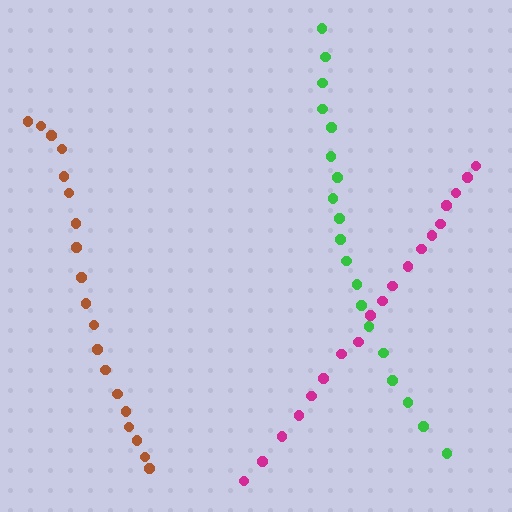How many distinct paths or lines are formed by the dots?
There are 3 distinct paths.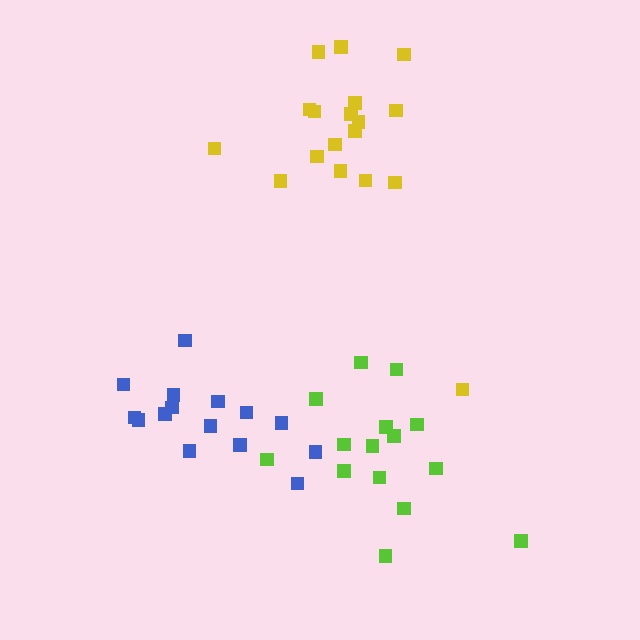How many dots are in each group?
Group 1: 18 dots, Group 2: 15 dots, Group 3: 15 dots (48 total).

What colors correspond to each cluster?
The clusters are colored: yellow, blue, lime.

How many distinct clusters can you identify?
There are 3 distinct clusters.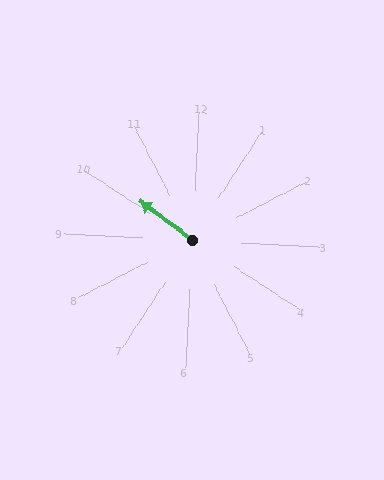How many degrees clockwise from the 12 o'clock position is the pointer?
Approximately 304 degrees.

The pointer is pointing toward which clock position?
Roughly 10 o'clock.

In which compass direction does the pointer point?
Northwest.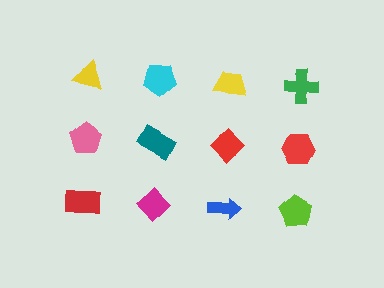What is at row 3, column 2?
A magenta diamond.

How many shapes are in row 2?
4 shapes.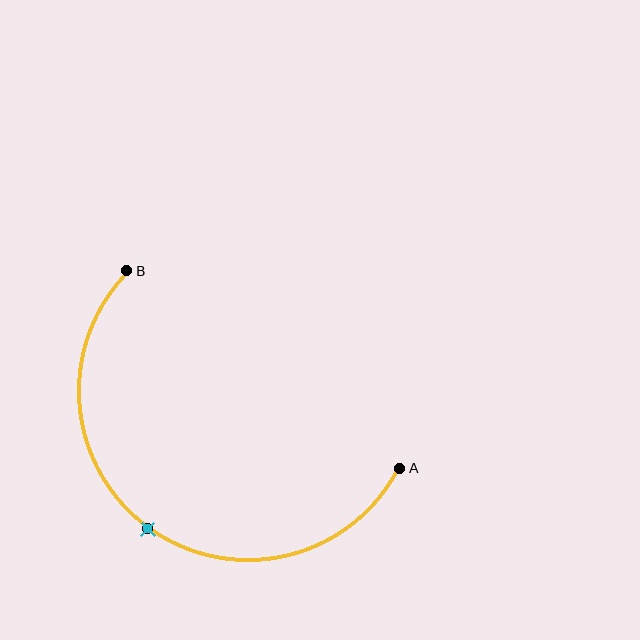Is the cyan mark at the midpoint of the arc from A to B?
Yes. The cyan mark lies on the arc at equal arc-length from both A and B — it is the arc midpoint.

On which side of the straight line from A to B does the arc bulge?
The arc bulges below and to the left of the straight line connecting A and B.